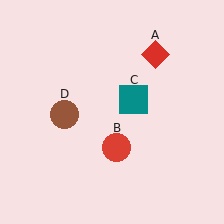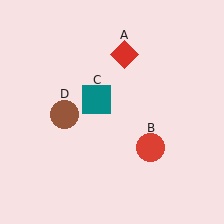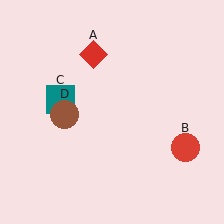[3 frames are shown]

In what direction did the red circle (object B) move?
The red circle (object B) moved right.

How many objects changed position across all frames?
3 objects changed position: red diamond (object A), red circle (object B), teal square (object C).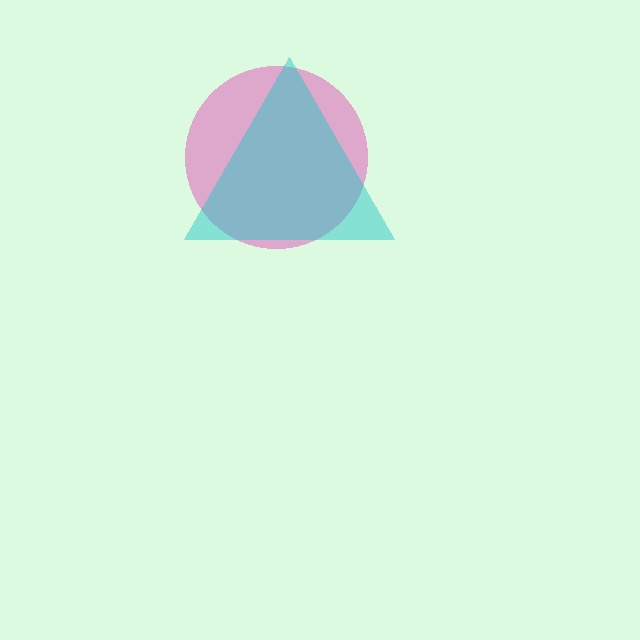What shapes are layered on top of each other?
The layered shapes are: a pink circle, a cyan triangle.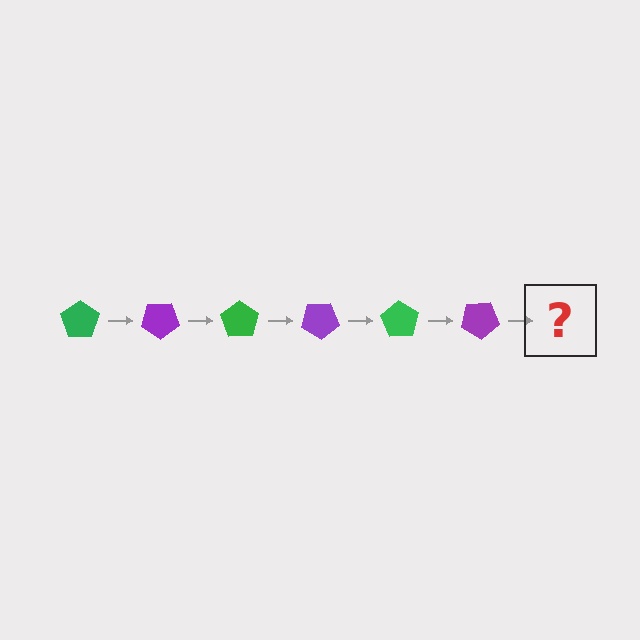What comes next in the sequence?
The next element should be a green pentagon, rotated 210 degrees from the start.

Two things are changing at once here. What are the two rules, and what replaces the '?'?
The two rules are that it rotates 35 degrees each step and the color cycles through green and purple. The '?' should be a green pentagon, rotated 210 degrees from the start.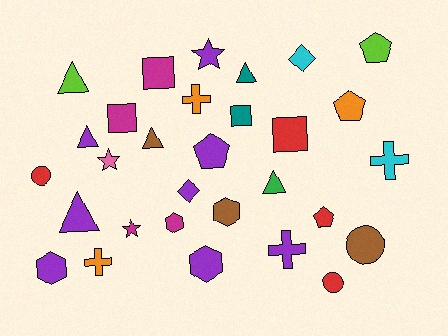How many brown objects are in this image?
There are 3 brown objects.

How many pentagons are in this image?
There are 4 pentagons.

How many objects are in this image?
There are 30 objects.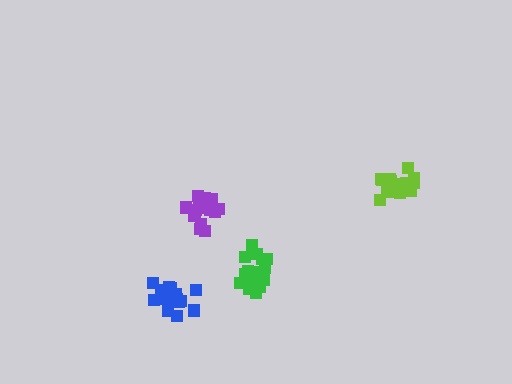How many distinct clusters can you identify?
There are 4 distinct clusters.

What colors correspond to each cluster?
The clusters are colored: blue, lime, green, purple.